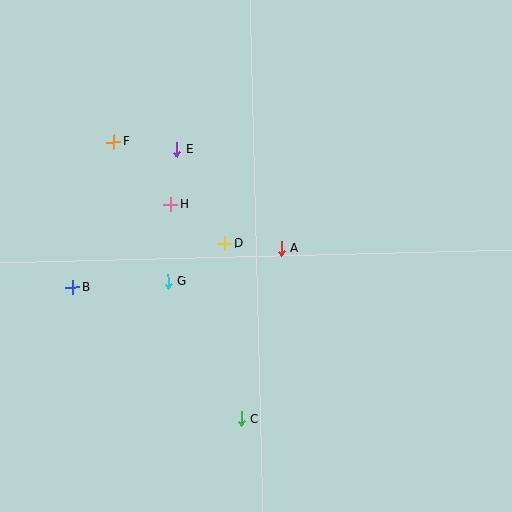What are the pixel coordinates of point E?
Point E is at (177, 149).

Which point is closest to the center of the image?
Point A at (281, 249) is closest to the center.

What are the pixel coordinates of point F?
Point F is at (114, 142).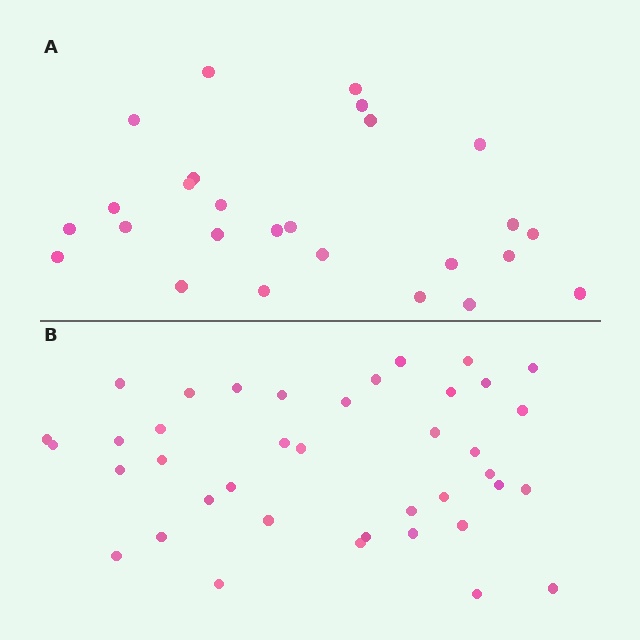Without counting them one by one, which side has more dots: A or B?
Region B (the bottom region) has more dots.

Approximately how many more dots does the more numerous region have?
Region B has approximately 15 more dots than region A.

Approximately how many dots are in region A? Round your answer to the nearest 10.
About 30 dots. (The exact count is 26, which rounds to 30.)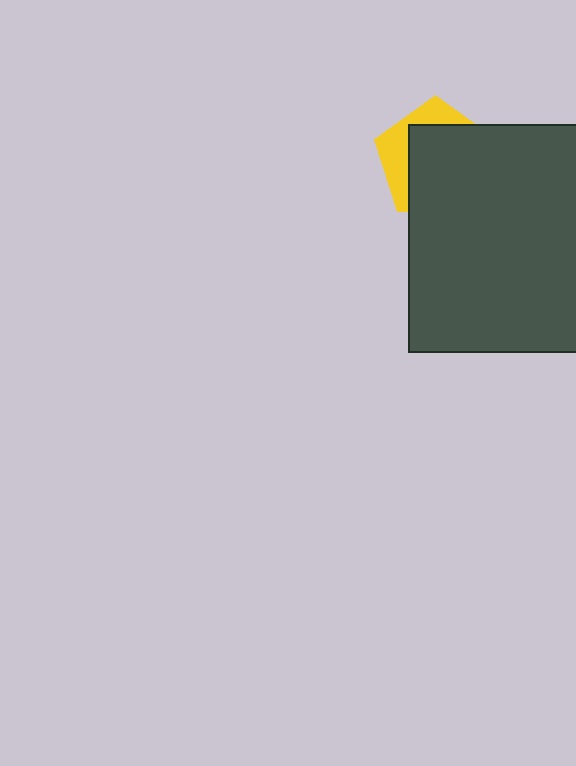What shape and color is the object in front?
The object in front is a dark gray rectangle.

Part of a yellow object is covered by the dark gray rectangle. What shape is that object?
It is a pentagon.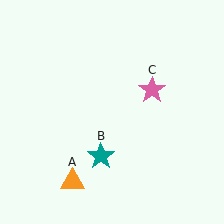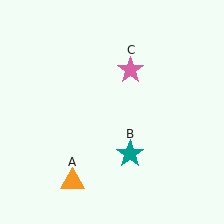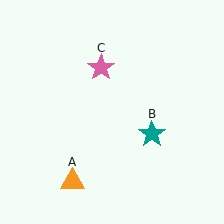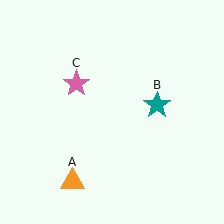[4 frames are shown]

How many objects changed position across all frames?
2 objects changed position: teal star (object B), pink star (object C).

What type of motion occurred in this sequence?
The teal star (object B), pink star (object C) rotated counterclockwise around the center of the scene.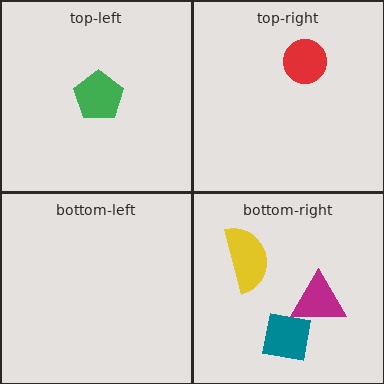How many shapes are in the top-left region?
1.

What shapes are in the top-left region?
The green pentagon.